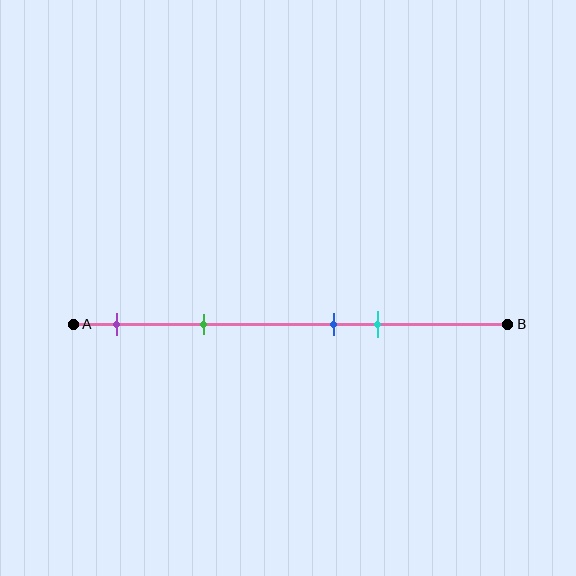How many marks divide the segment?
There are 4 marks dividing the segment.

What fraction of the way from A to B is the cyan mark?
The cyan mark is approximately 70% (0.7) of the way from A to B.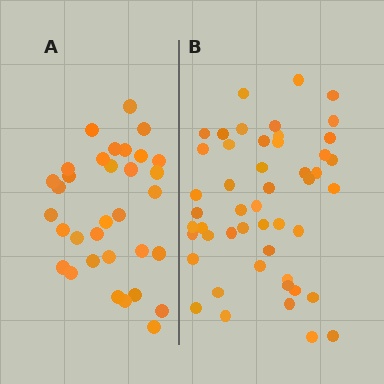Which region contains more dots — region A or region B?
Region B (the right region) has more dots.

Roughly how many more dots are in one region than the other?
Region B has approximately 15 more dots than region A.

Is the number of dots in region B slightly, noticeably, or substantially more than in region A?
Region B has substantially more. The ratio is roughly 1.5 to 1.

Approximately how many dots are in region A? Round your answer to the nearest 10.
About 30 dots. (The exact count is 33, which rounds to 30.)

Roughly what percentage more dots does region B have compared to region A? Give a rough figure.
About 50% more.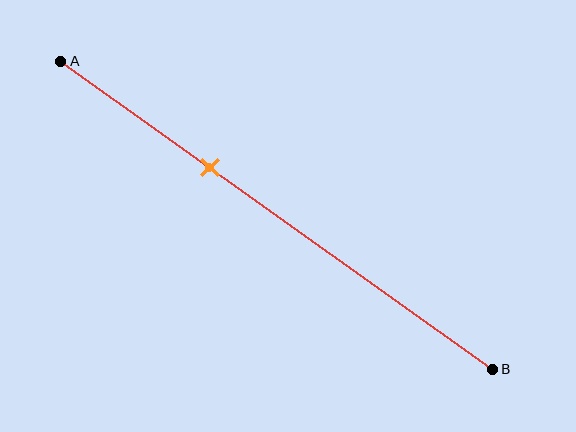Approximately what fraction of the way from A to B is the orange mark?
The orange mark is approximately 35% of the way from A to B.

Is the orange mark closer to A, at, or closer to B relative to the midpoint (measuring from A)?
The orange mark is closer to point A than the midpoint of segment AB.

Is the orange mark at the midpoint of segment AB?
No, the mark is at about 35% from A, not at the 50% midpoint.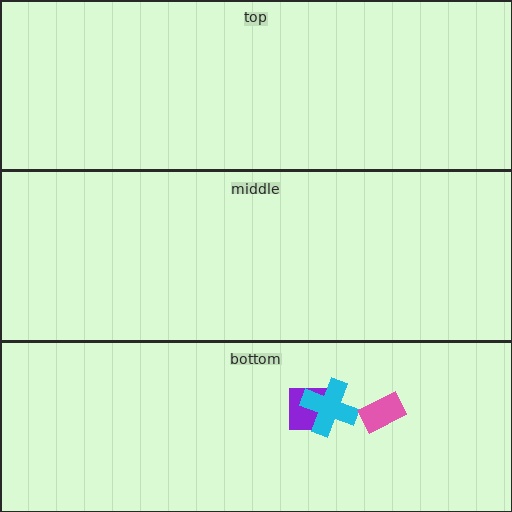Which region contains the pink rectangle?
The bottom region.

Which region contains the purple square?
The bottom region.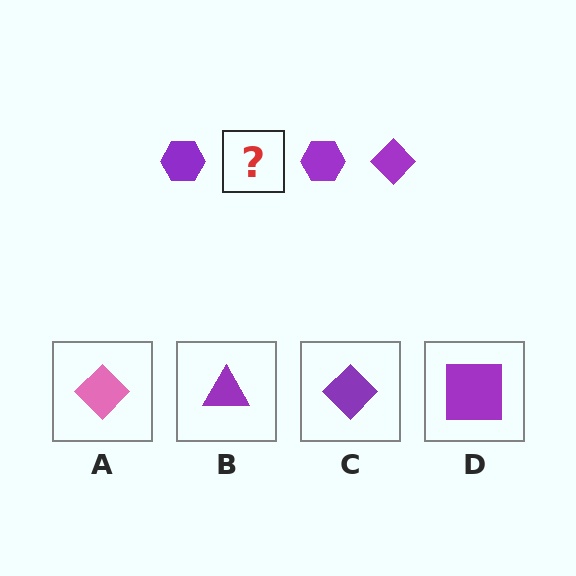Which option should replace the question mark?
Option C.